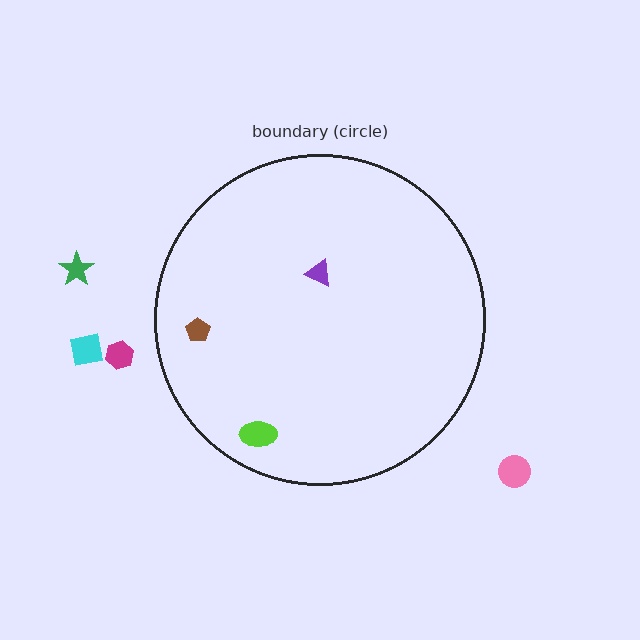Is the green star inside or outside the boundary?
Outside.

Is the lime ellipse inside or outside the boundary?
Inside.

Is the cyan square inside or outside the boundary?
Outside.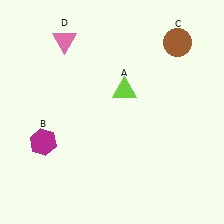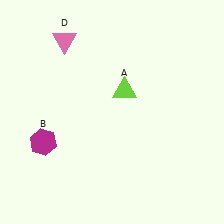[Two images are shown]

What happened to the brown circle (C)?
The brown circle (C) was removed in Image 2. It was in the top-right area of Image 1.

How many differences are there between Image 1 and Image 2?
There is 1 difference between the two images.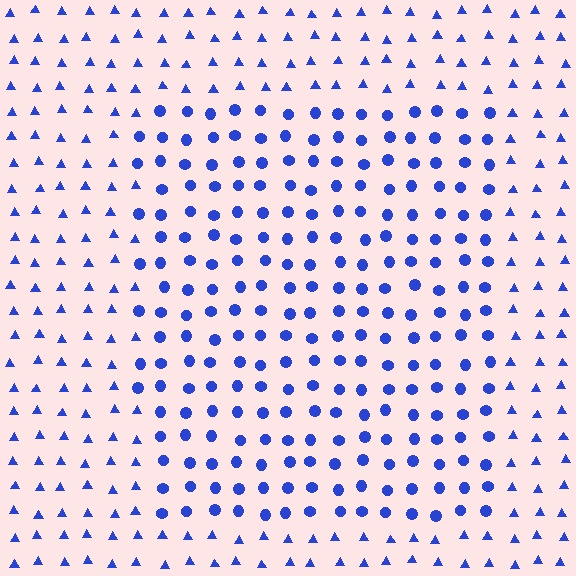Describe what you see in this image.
The image is filled with small blue elements arranged in a uniform grid. A rectangle-shaped region contains circles, while the surrounding area contains triangles. The boundary is defined purely by the change in element shape.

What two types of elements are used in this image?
The image uses circles inside the rectangle region and triangles outside it.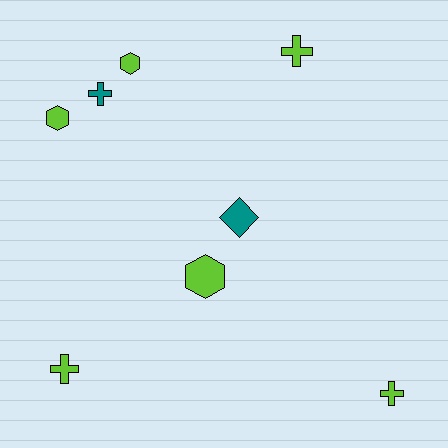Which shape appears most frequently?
Cross, with 4 objects.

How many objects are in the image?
There are 8 objects.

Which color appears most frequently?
Lime, with 6 objects.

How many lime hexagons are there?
There are 3 lime hexagons.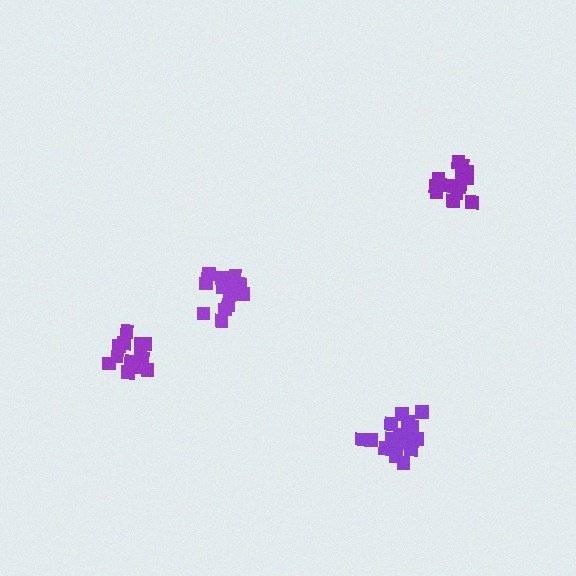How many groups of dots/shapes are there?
There are 4 groups.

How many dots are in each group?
Group 1: 15 dots, Group 2: 16 dots, Group 3: 18 dots, Group 4: 13 dots (62 total).